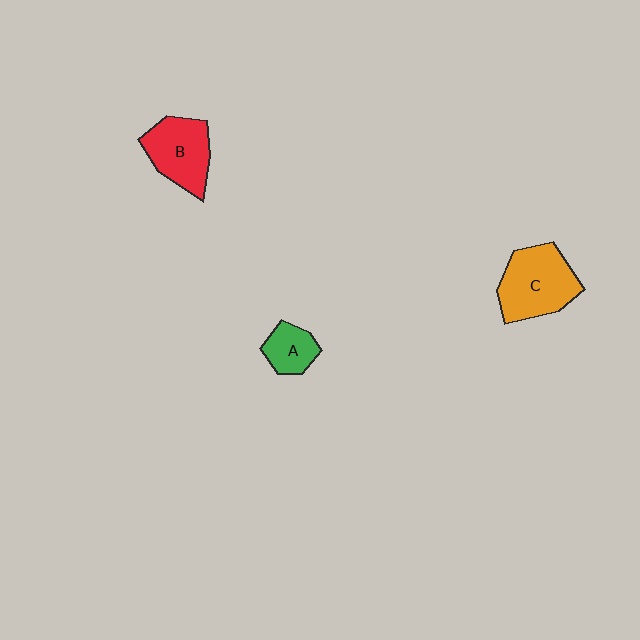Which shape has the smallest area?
Shape A (green).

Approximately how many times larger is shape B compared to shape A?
Approximately 1.8 times.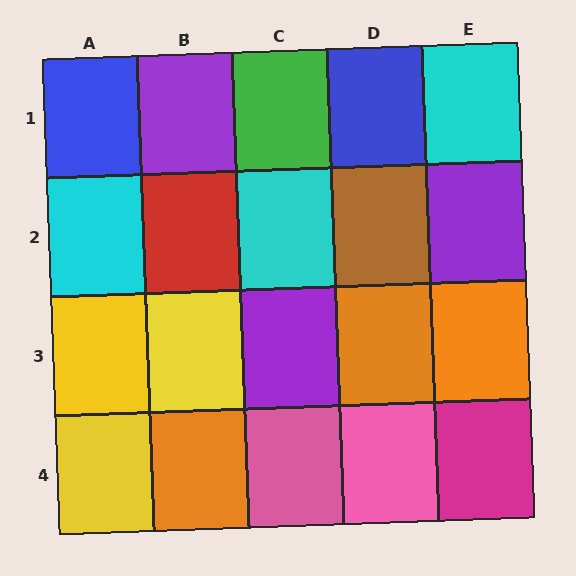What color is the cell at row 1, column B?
Purple.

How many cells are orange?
3 cells are orange.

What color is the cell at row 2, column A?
Cyan.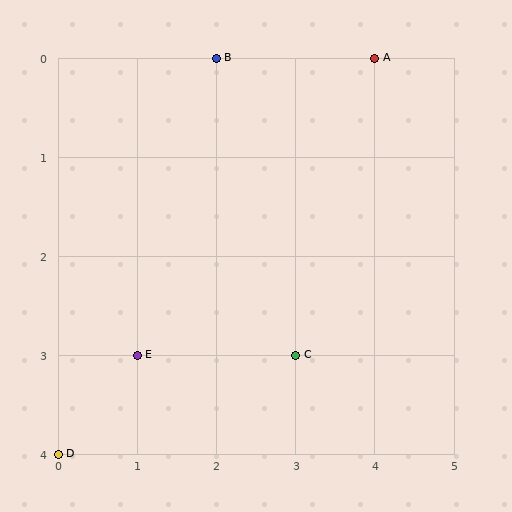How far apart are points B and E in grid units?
Points B and E are 1 column and 3 rows apart (about 3.2 grid units diagonally).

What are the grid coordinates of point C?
Point C is at grid coordinates (3, 3).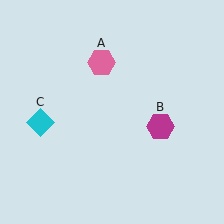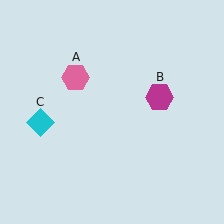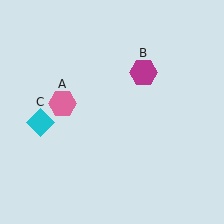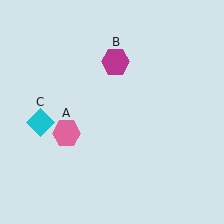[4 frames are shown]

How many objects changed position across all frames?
2 objects changed position: pink hexagon (object A), magenta hexagon (object B).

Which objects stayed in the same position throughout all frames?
Cyan diamond (object C) remained stationary.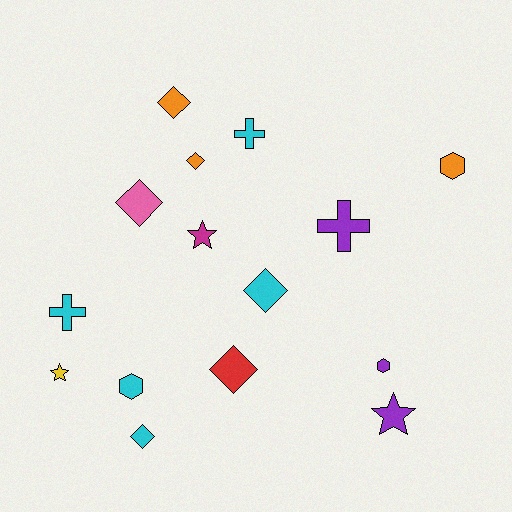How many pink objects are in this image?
There is 1 pink object.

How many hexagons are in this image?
There are 3 hexagons.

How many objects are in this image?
There are 15 objects.